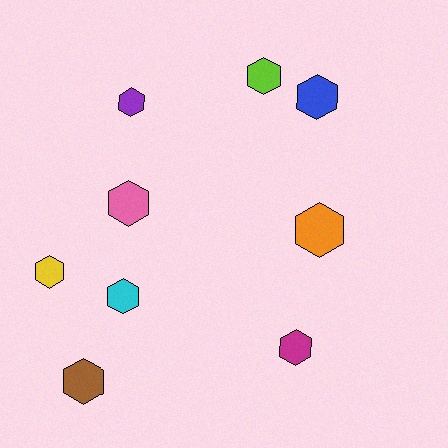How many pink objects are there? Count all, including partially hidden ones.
There is 1 pink object.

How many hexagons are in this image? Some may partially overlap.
There are 9 hexagons.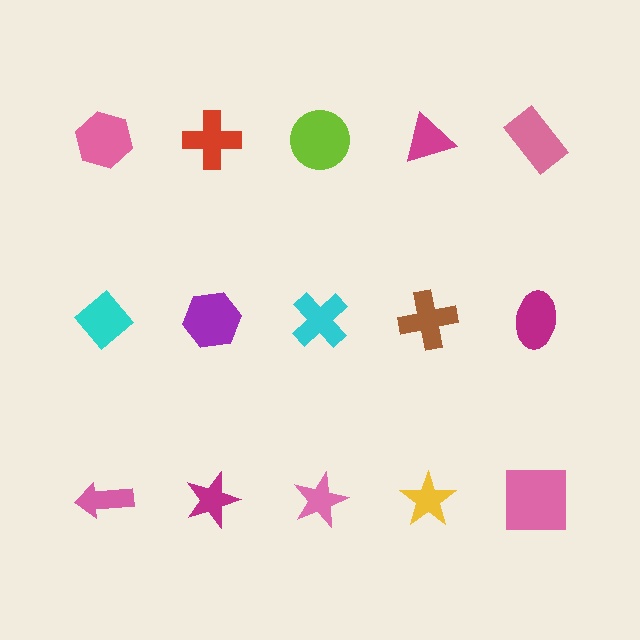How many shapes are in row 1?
5 shapes.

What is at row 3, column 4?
A yellow star.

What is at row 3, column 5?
A pink square.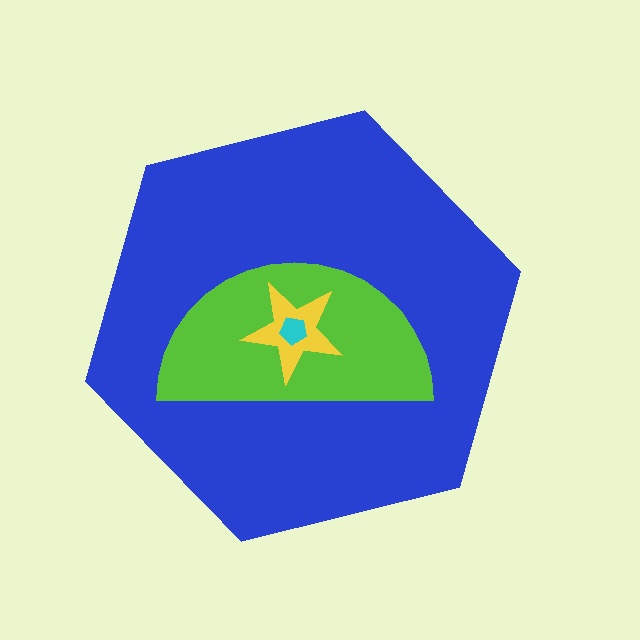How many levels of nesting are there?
4.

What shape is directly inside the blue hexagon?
The lime semicircle.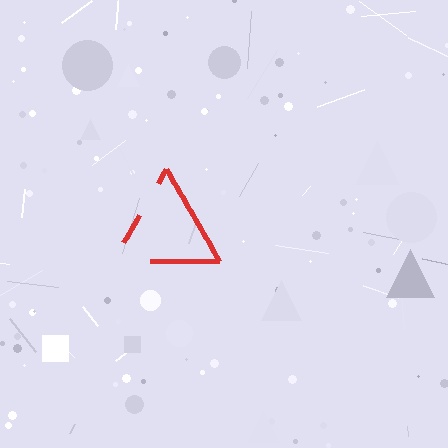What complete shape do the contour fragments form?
The contour fragments form a triangle.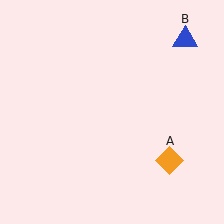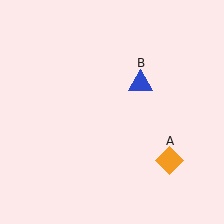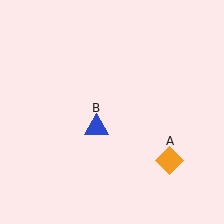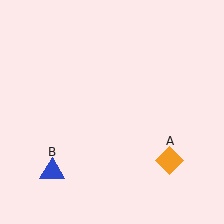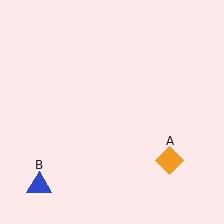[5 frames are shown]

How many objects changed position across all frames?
1 object changed position: blue triangle (object B).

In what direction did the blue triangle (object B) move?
The blue triangle (object B) moved down and to the left.